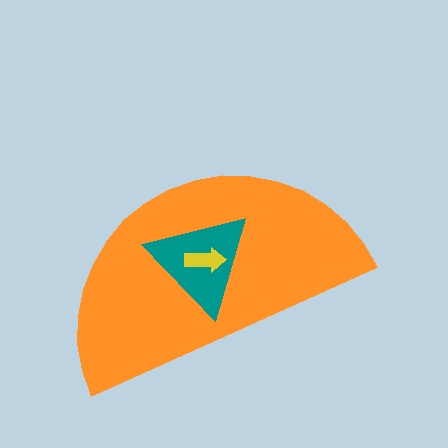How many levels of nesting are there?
3.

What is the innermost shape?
The yellow arrow.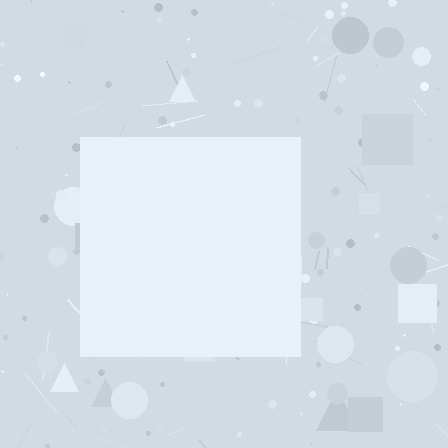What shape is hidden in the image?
A square is hidden in the image.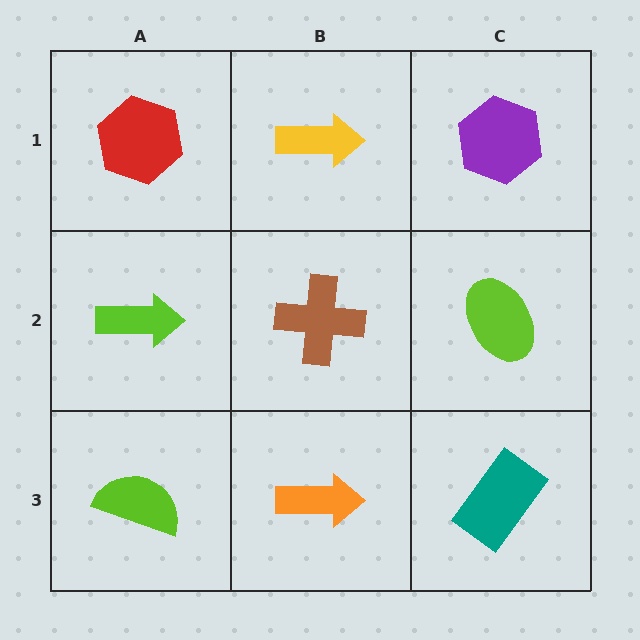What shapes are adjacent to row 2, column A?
A red hexagon (row 1, column A), a lime semicircle (row 3, column A), a brown cross (row 2, column B).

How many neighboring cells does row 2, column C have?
3.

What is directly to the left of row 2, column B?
A lime arrow.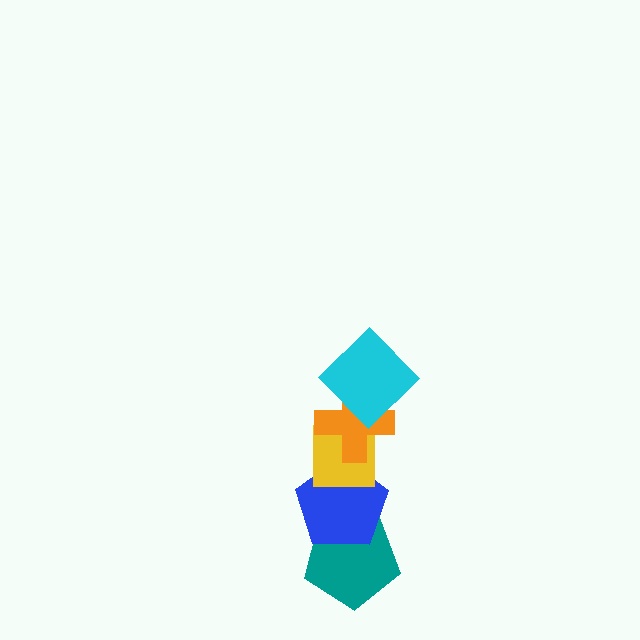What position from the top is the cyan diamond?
The cyan diamond is 1st from the top.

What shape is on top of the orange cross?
The cyan diamond is on top of the orange cross.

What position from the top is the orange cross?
The orange cross is 2nd from the top.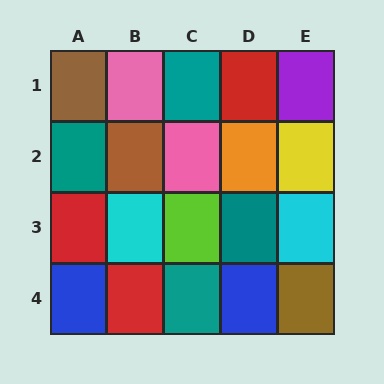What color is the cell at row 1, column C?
Teal.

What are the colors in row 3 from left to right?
Red, cyan, lime, teal, cyan.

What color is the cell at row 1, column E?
Purple.